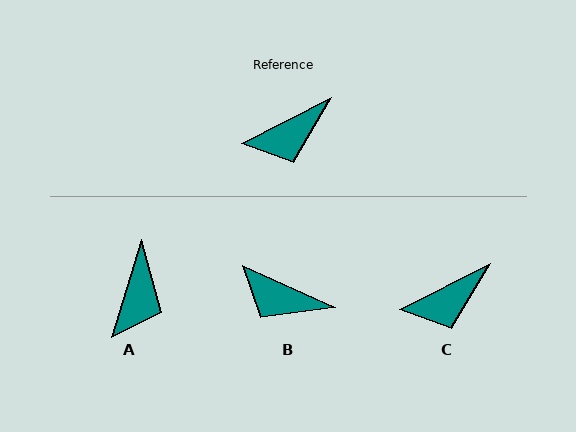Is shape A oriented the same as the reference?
No, it is off by about 46 degrees.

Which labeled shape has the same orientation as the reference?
C.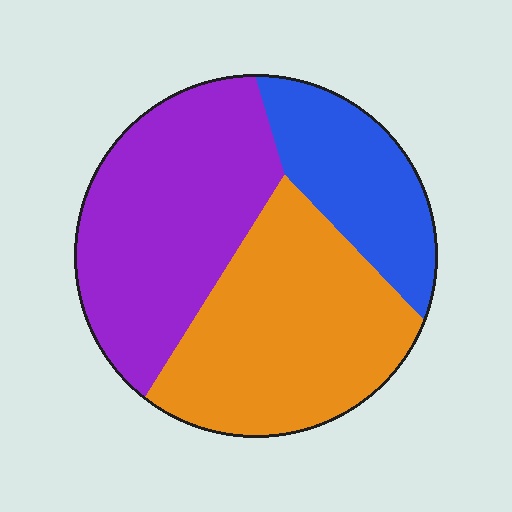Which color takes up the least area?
Blue, at roughly 20%.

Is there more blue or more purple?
Purple.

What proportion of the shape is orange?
Orange covers about 40% of the shape.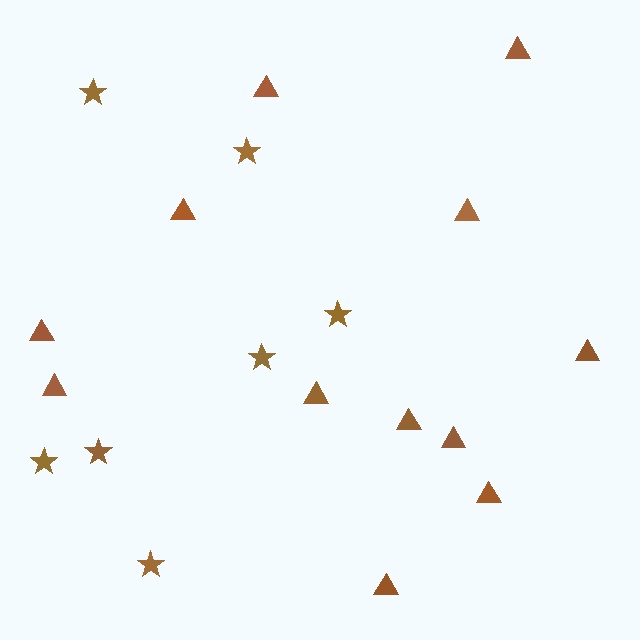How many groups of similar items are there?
There are 2 groups: one group of triangles (12) and one group of stars (7).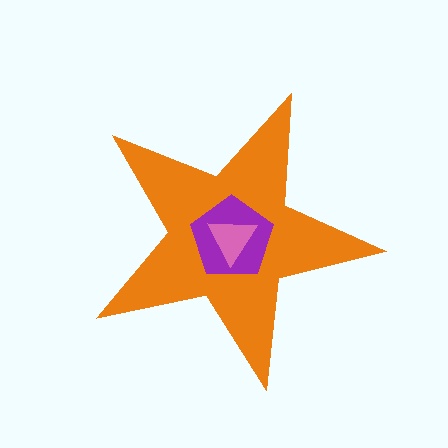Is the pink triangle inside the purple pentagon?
Yes.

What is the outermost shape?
The orange star.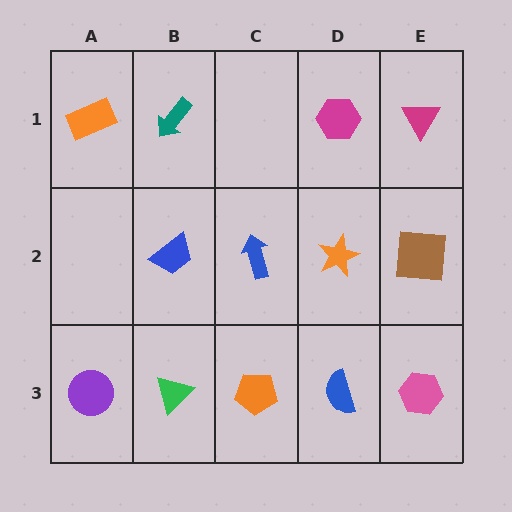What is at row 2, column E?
A brown square.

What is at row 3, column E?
A pink hexagon.